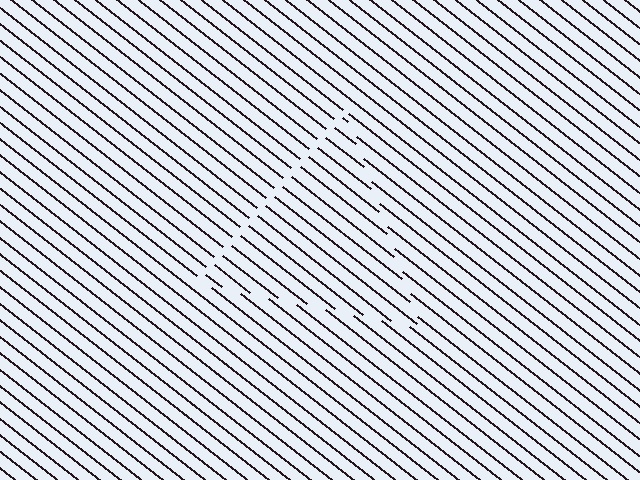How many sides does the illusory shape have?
3 sides — the line-ends trace a triangle.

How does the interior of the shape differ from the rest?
The interior of the shape contains the same grating, shifted by half a period — the contour is defined by the phase discontinuity where line-ends from the inner and outer gratings abut.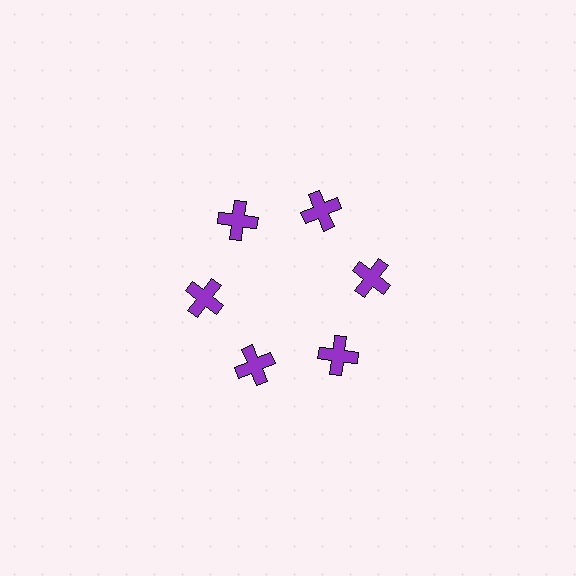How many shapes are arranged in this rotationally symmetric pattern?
There are 6 shapes, arranged in 6 groups of 1.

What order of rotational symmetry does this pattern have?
This pattern has 6-fold rotational symmetry.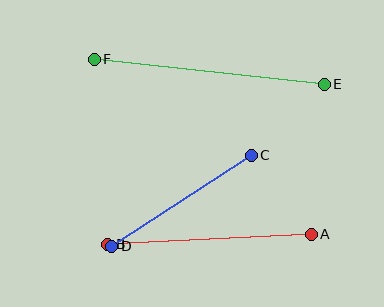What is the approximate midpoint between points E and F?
The midpoint is at approximately (209, 72) pixels.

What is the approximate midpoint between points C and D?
The midpoint is at approximately (181, 201) pixels.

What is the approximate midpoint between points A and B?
The midpoint is at approximately (209, 239) pixels.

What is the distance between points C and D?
The distance is approximately 166 pixels.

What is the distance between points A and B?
The distance is approximately 204 pixels.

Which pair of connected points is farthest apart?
Points E and F are farthest apart.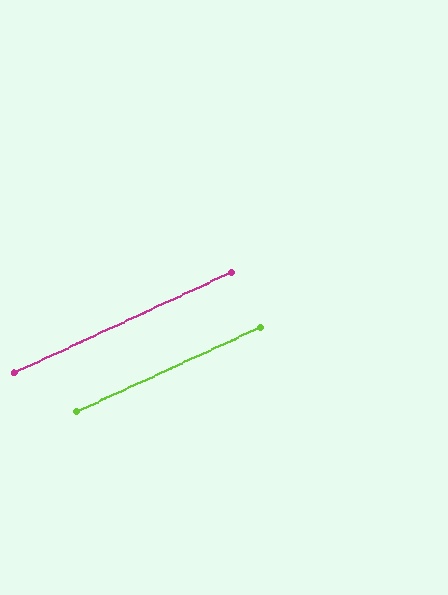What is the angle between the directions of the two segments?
Approximately 0 degrees.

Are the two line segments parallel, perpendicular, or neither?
Parallel — their directions differ by only 0.2°.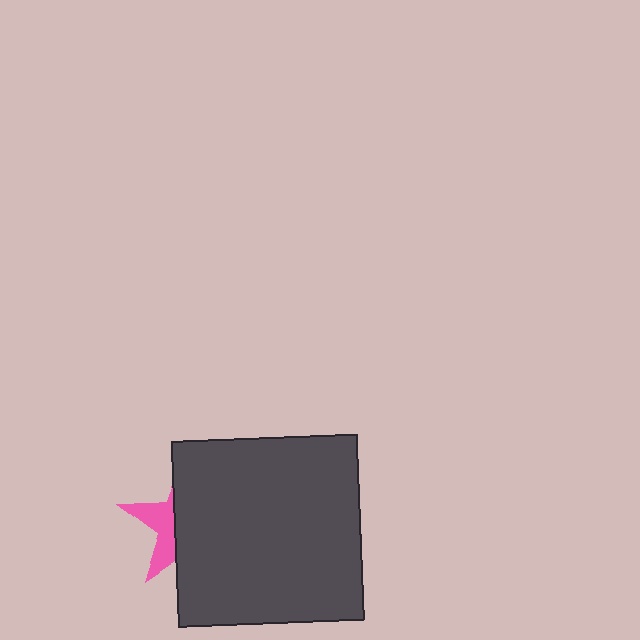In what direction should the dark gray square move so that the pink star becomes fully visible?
The dark gray square should move right. That is the shortest direction to clear the overlap and leave the pink star fully visible.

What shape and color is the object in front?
The object in front is a dark gray square.